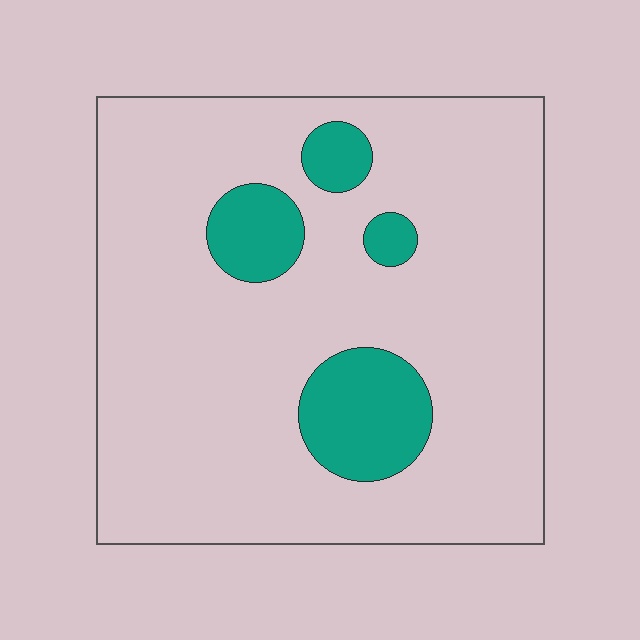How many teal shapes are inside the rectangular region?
4.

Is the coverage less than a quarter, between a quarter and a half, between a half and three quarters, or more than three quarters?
Less than a quarter.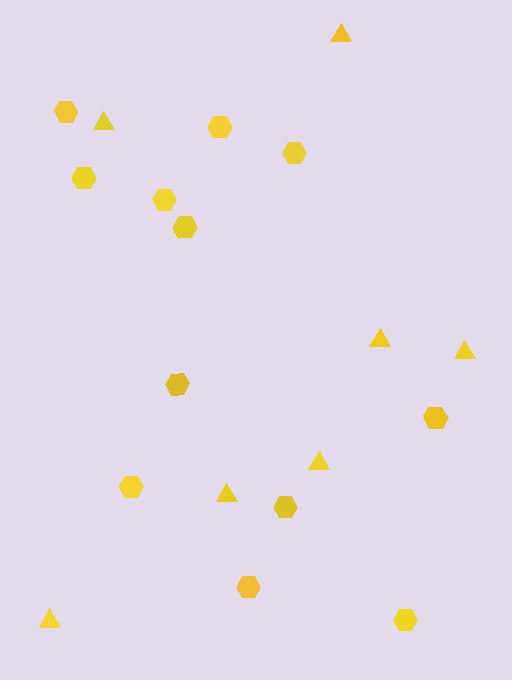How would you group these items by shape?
There are 2 groups: one group of hexagons (12) and one group of triangles (7).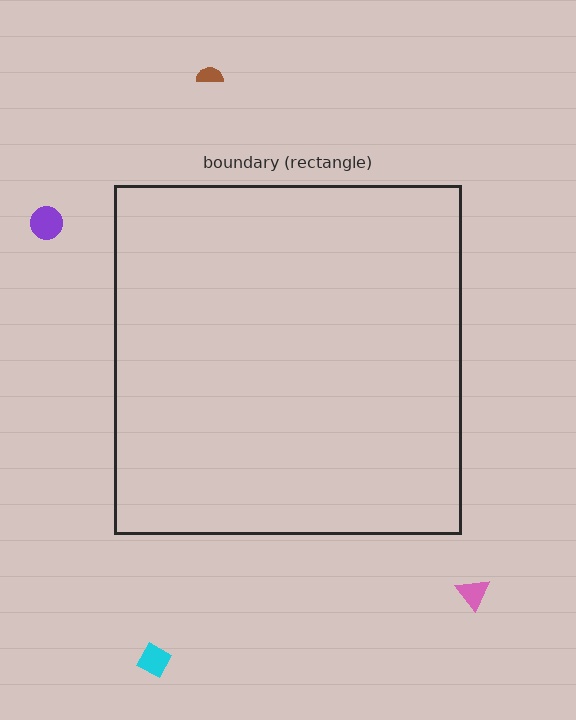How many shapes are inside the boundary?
0 inside, 4 outside.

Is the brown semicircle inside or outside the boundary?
Outside.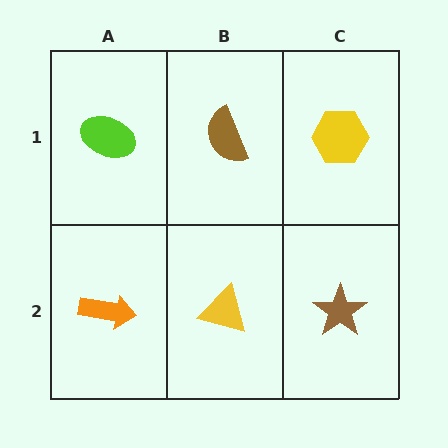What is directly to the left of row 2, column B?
An orange arrow.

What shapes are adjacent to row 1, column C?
A brown star (row 2, column C), a brown semicircle (row 1, column B).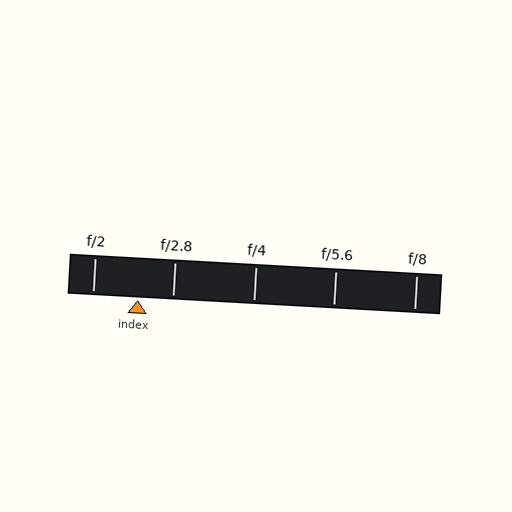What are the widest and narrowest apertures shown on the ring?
The widest aperture shown is f/2 and the narrowest is f/8.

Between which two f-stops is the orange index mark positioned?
The index mark is between f/2 and f/2.8.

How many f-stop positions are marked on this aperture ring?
There are 5 f-stop positions marked.